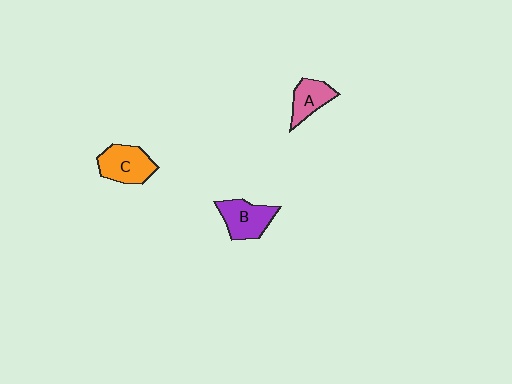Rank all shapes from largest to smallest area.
From largest to smallest: C (orange), B (purple), A (pink).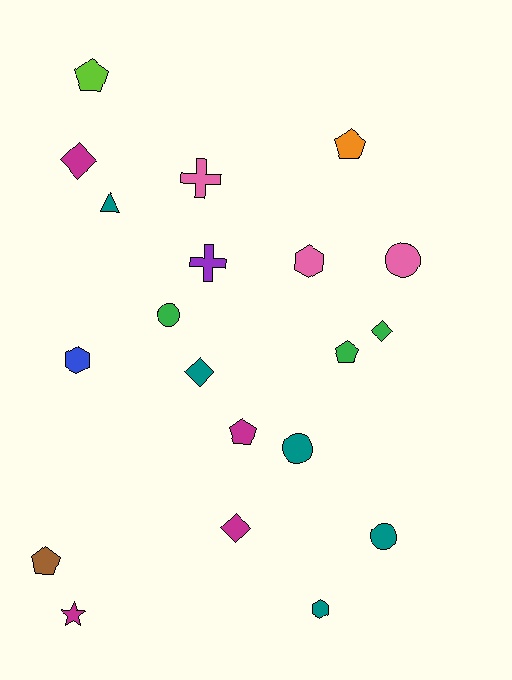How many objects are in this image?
There are 20 objects.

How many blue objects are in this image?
There is 1 blue object.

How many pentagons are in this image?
There are 5 pentagons.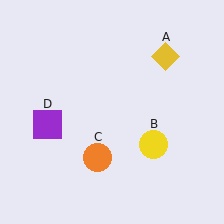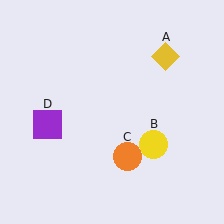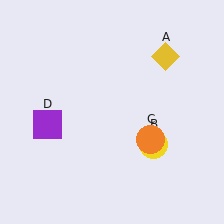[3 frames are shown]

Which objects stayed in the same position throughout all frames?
Yellow diamond (object A) and yellow circle (object B) and purple square (object D) remained stationary.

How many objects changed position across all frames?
1 object changed position: orange circle (object C).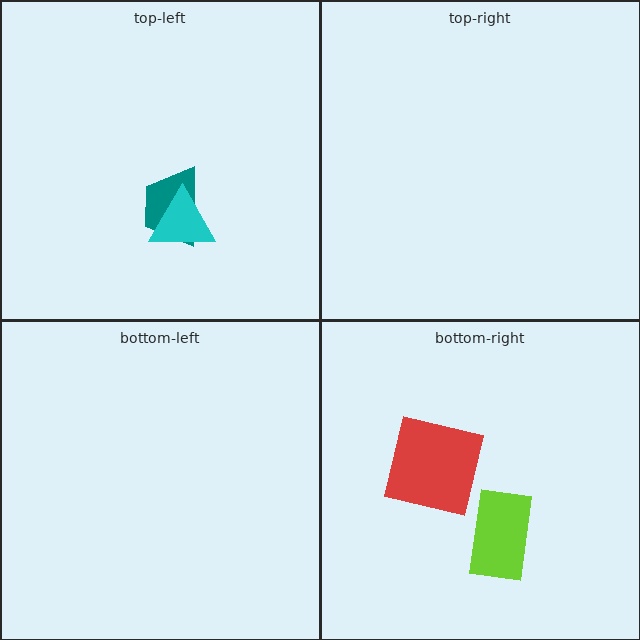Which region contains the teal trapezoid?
The top-left region.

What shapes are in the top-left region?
The teal trapezoid, the cyan triangle.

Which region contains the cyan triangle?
The top-left region.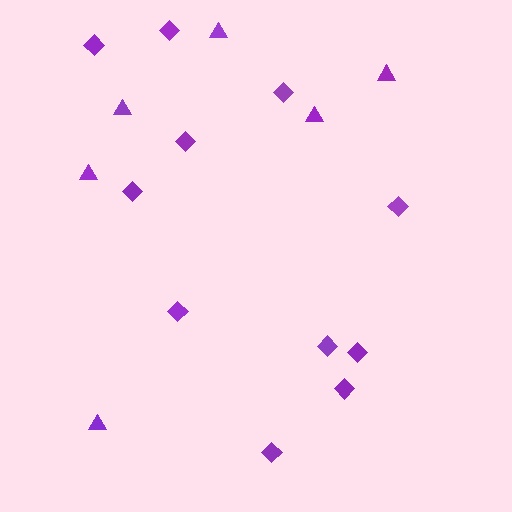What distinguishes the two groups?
There are 2 groups: one group of diamonds (11) and one group of triangles (6).